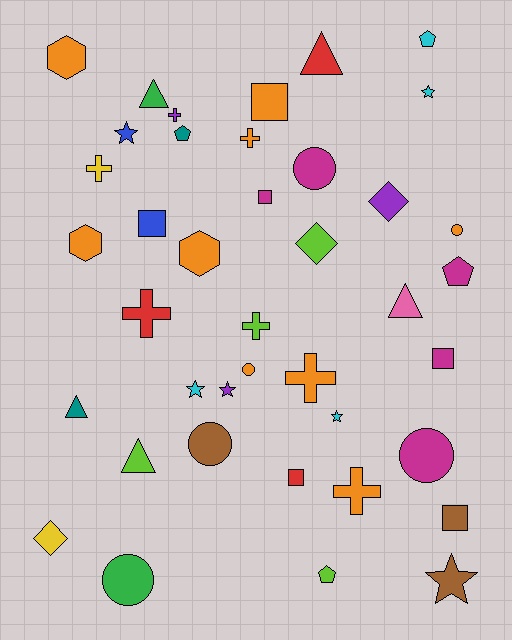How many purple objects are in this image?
There are 3 purple objects.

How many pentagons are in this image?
There are 4 pentagons.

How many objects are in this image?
There are 40 objects.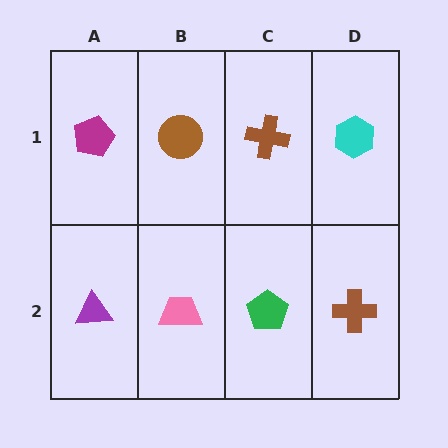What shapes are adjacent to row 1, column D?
A brown cross (row 2, column D), a brown cross (row 1, column C).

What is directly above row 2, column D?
A cyan hexagon.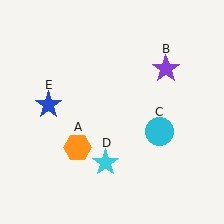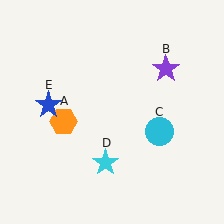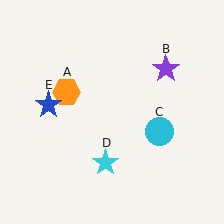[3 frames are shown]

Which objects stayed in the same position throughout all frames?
Purple star (object B) and cyan circle (object C) and cyan star (object D) and blue star (object E) remained stationary.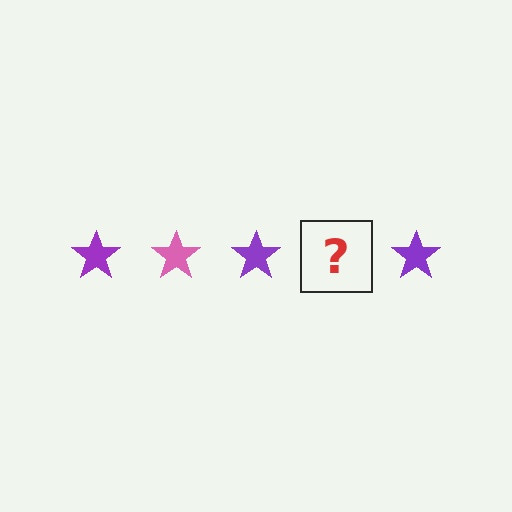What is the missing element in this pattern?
The missing element is a pink star.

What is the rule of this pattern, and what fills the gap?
The rule is that the pattern cycles through purple, pink stars. The gap should be filled with a pink star.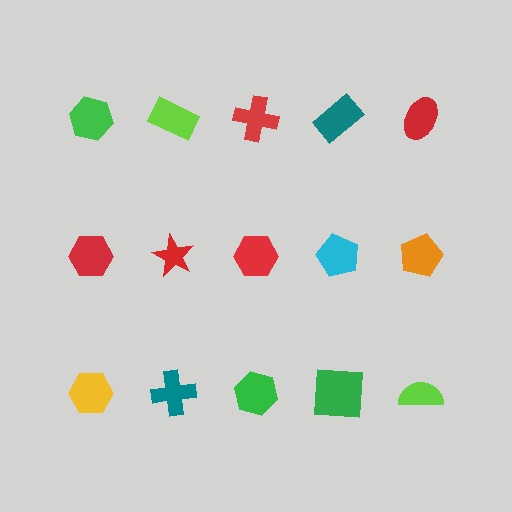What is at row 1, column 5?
A red ellipse.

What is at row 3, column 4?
A green square.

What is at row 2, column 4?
A cyan pentagon.